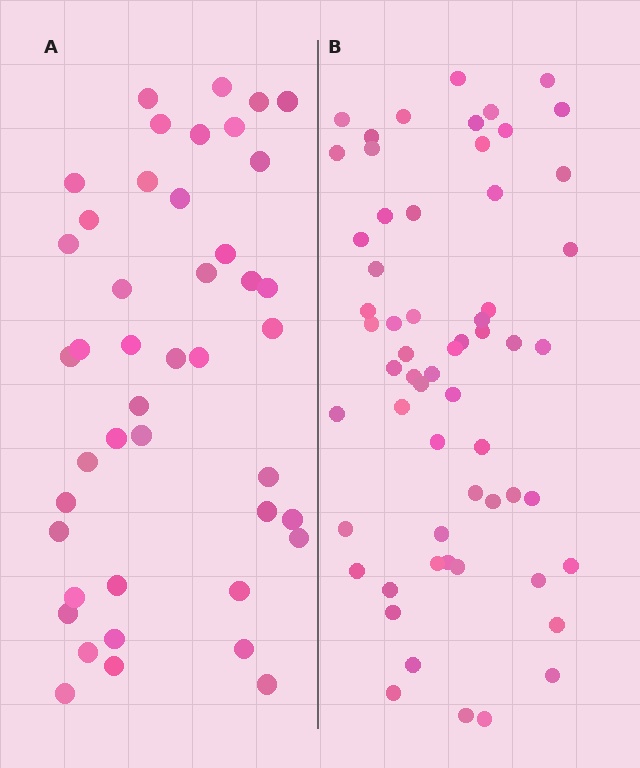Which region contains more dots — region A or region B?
Region B (the right region) has more dots.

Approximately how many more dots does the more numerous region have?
Region B has approximately 15 more dots than region A.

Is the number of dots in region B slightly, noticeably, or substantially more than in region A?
Region B has noticeably more, but not dramatically so. The ratio is roughly 1.4 to 1.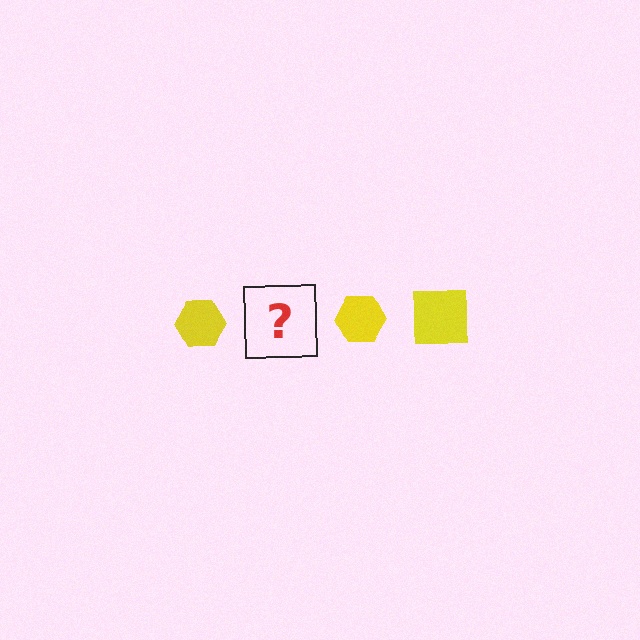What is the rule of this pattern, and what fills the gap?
The rule is that the pattern cycles through hexagon, square shapes in yellow. The gap should be filled with a yellow square.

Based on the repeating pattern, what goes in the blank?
The blank should be a yellow square.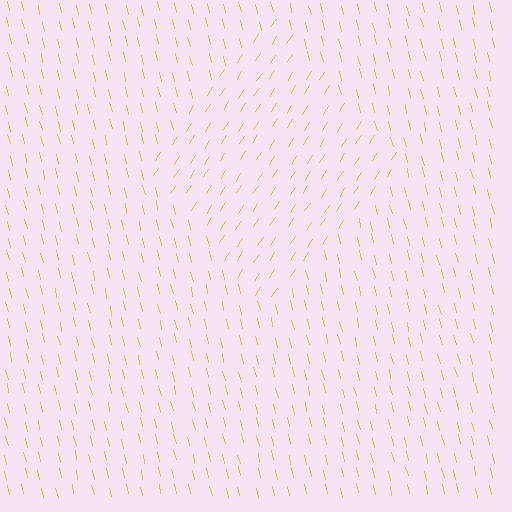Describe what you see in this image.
The image is filled with small yellow line segments. A diamond region in the image has lines oriented differently from the surrounding lines, creating a visible texture boundary.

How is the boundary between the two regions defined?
The boundary is defined purely by a change in line orientation (approximately 45 degrees difference). All lines are the same color and thickness.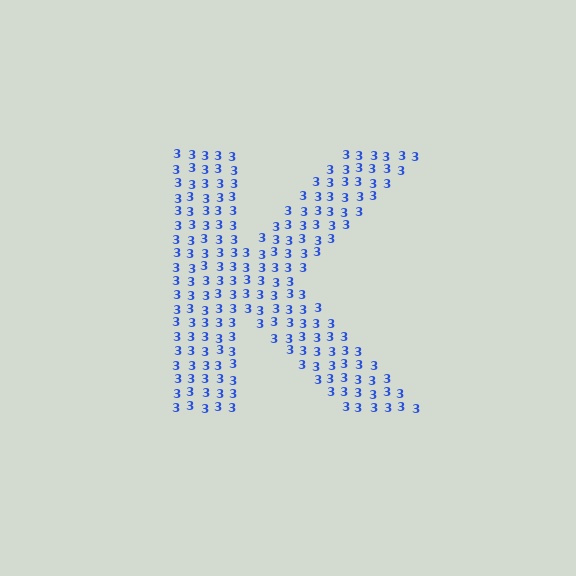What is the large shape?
The large shape is the letter K.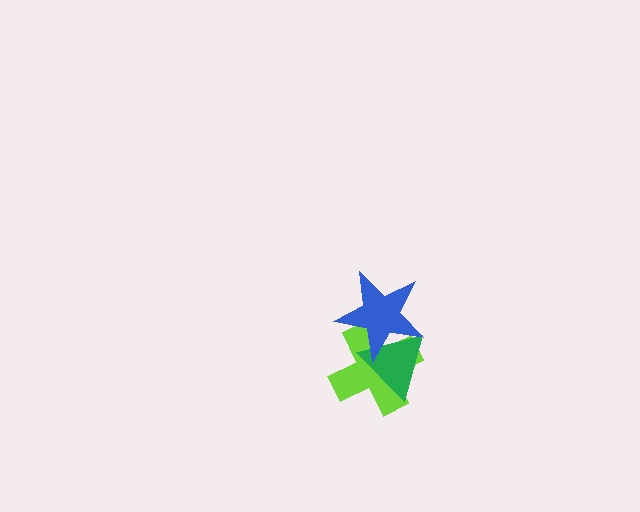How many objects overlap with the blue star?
2 objects overlap with the blue star.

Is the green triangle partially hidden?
Yes, it is partially covered by another shape.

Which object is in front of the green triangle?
The blue star is in front of the green triangle.